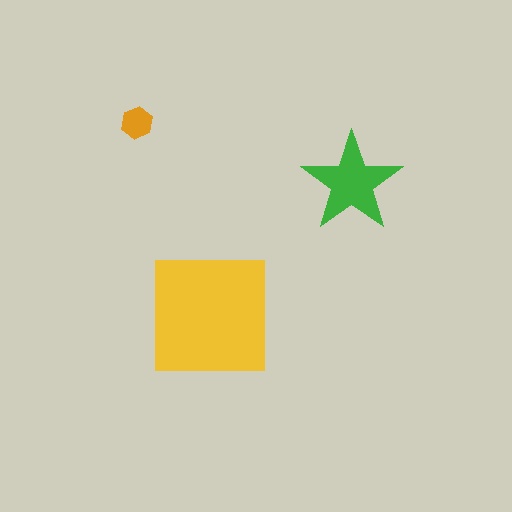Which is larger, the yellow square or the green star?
The yellow square.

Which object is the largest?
The yellow square.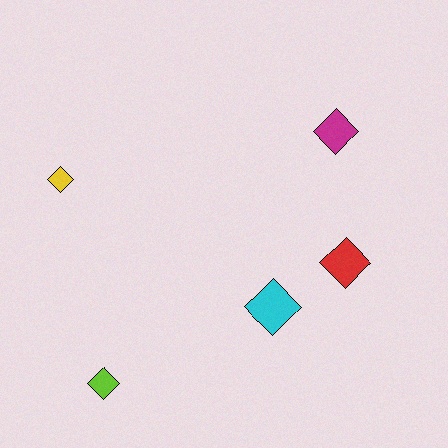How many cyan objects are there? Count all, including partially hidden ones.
There is 1 cyan object.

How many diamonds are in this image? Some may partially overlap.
There are 5 diamonds.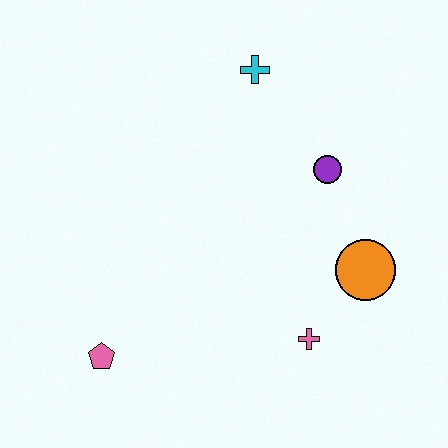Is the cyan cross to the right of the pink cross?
No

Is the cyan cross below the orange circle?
No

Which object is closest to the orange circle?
The pink cross is closest to the orange circle.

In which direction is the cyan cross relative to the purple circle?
The cyan cross is above the purple circle.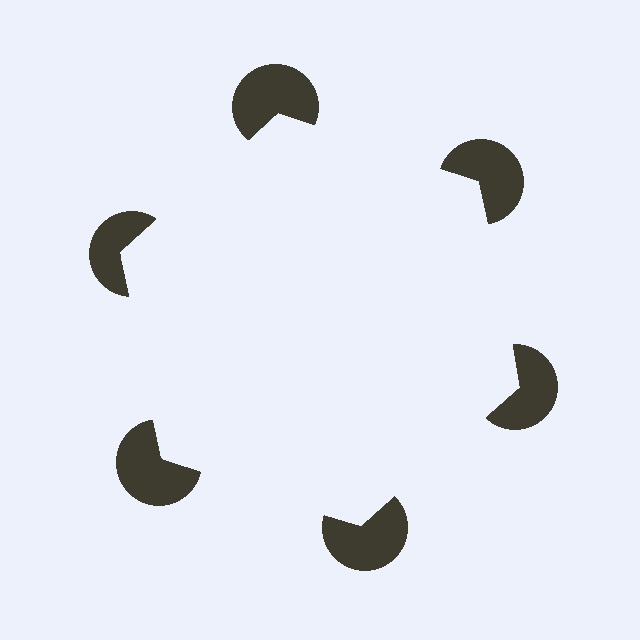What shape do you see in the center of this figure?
An illusory hexagon — its edges are inferred from the aligned wedge cuts in the pac-man discs, not physically drawn.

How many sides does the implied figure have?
6 sides.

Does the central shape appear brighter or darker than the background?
It typically appears slightly brighter than the background, even though no actual brightness change is drawn.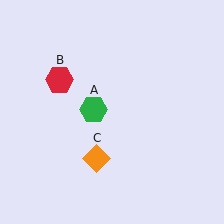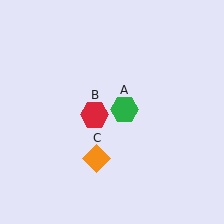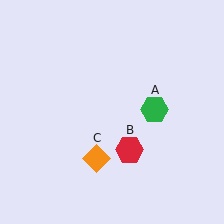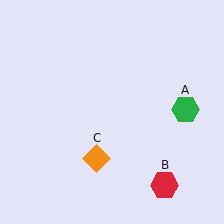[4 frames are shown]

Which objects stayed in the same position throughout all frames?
Orange diamond (object C) remained stationary.